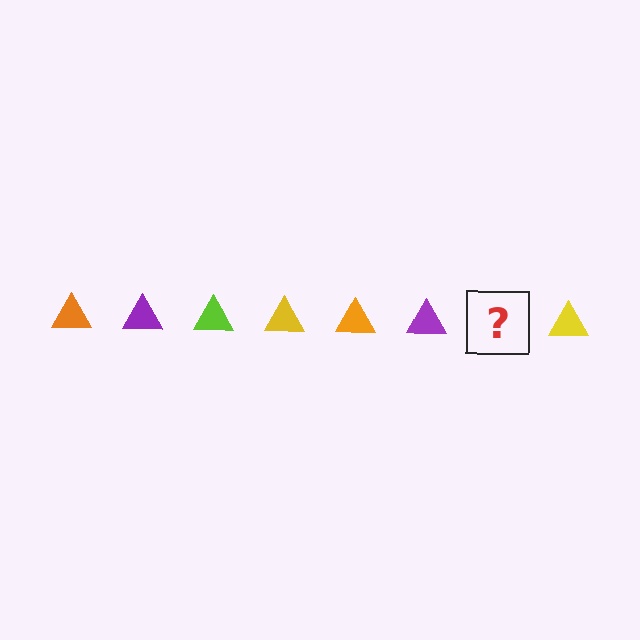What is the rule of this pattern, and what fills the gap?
The rule is that the pattern cycles through orange, purple, lime, yellow triangles. The gap should be filled with a lime triangle.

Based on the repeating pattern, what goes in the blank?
The blank should be a lime triangle.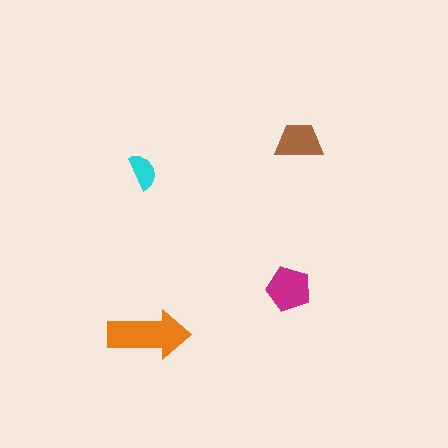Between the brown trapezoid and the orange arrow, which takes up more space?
The orange arrow.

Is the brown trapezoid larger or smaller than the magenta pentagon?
Smaller.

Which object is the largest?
The orange arrow.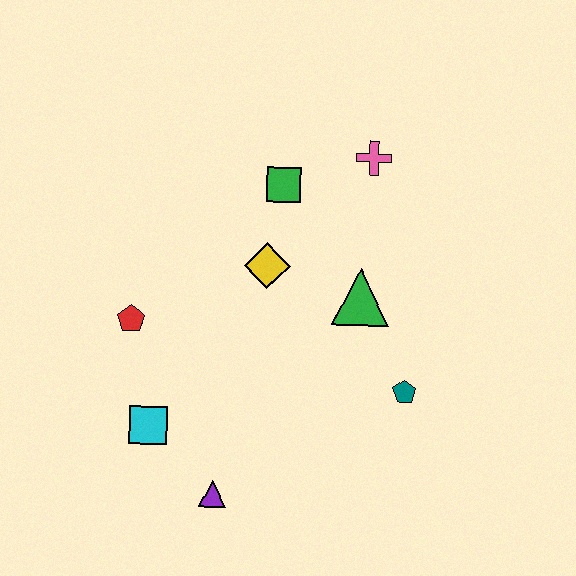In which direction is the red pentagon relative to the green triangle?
The red pentagon is to the left of the green triangle.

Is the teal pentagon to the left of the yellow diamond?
No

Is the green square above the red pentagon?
Yes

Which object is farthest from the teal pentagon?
The red pentagon is farthest from the teal pentagon.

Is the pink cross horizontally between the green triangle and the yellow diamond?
No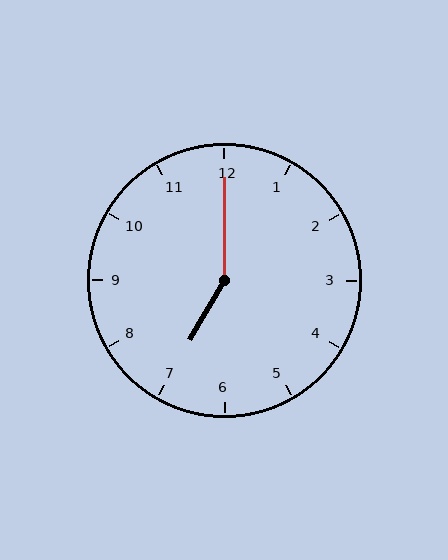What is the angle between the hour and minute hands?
Approximately 150 degrees.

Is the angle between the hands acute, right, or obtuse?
It is obtuse.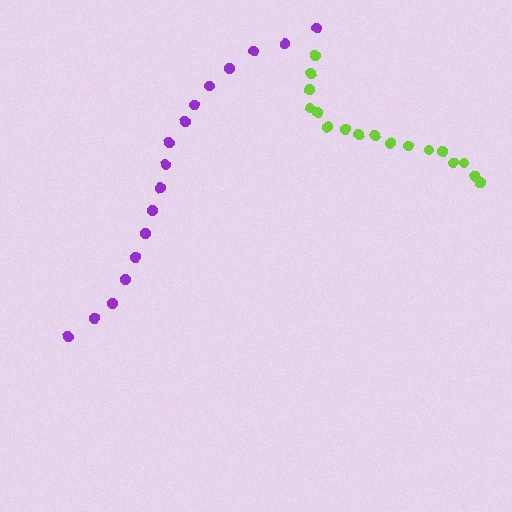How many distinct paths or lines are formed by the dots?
There are 2 distinct paths.